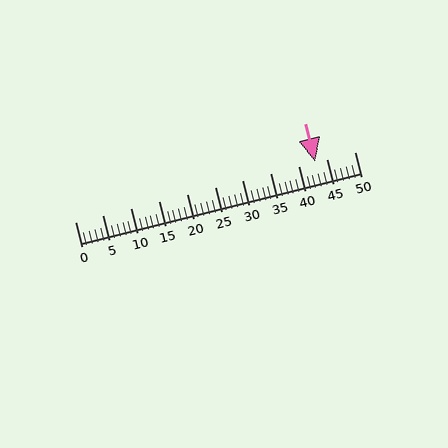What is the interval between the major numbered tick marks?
The major tick marks are spaced 5 units apart.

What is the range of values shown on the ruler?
The ruler shows values from 0 to 50.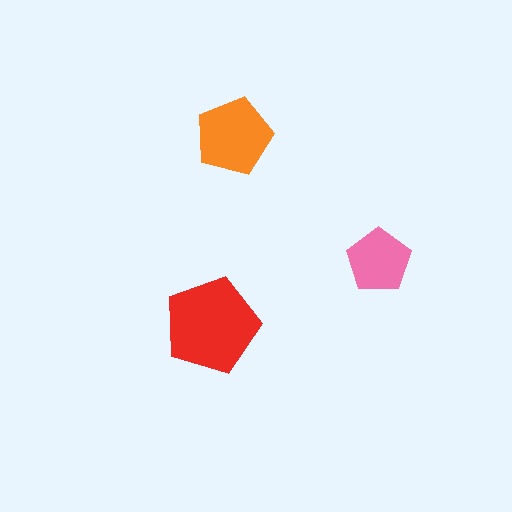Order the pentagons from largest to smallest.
the red one, the orange one, the pink one.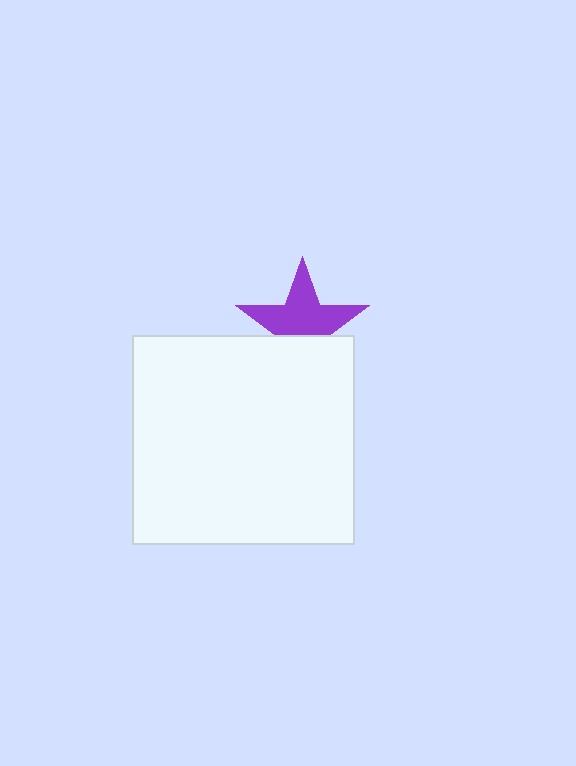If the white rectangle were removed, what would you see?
You would see the complete purple star.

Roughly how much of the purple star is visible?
About half of it is visible (roughly 63%).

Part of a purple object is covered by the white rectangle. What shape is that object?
It is a star.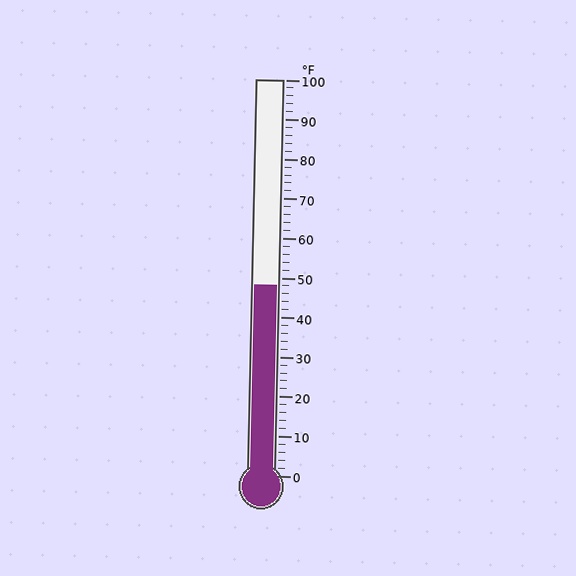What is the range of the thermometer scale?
The thermometer scale ranges from 0°F to 100°F.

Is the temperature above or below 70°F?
The temperature is below 70°F.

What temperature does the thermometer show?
The thermometer shows approximately 48°F.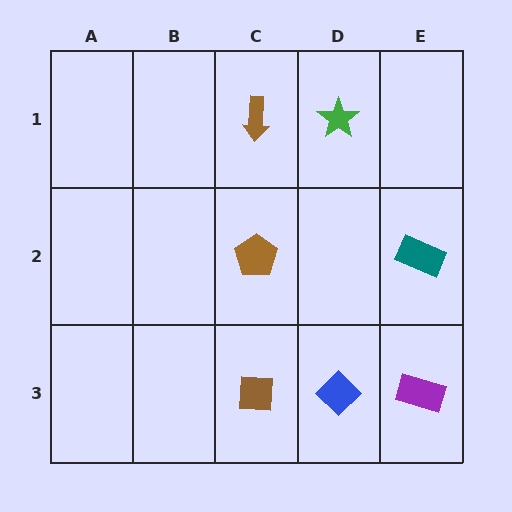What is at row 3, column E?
A purple rectangle.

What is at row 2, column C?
A brown pentagon.